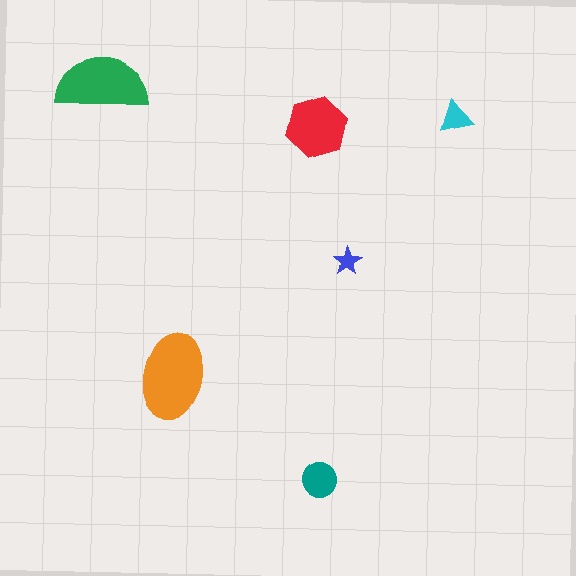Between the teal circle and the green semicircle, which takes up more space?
The green semicircle.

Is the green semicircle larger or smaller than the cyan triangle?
Larger.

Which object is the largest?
The orange ellipse.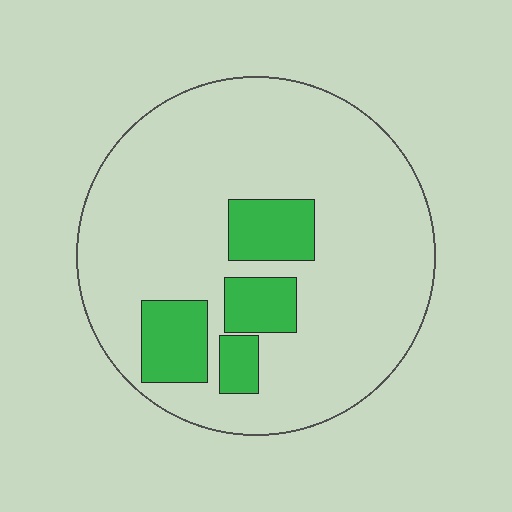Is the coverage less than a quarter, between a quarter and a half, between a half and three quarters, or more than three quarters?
Less than a quarter.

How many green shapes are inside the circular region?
4.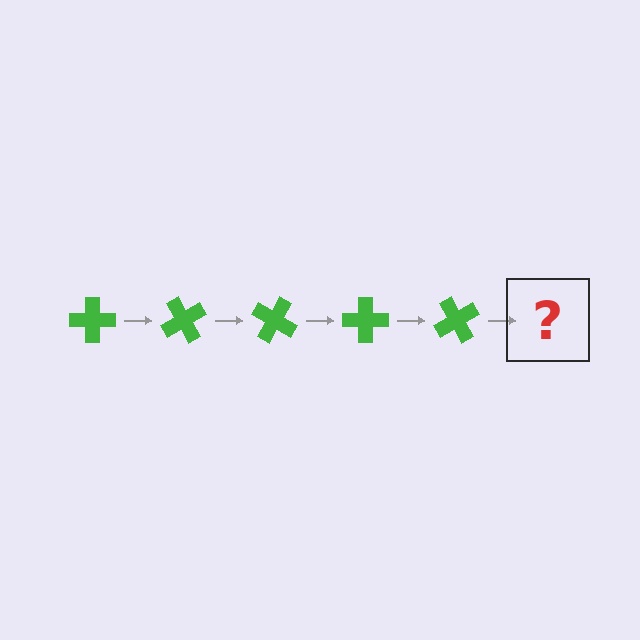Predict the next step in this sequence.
The next step is a green cross rotated 300 degrees.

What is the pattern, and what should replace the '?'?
The pattern is that the cross rotates 60 degrees each step. The '?' should be a green cross rotated 300 degrees.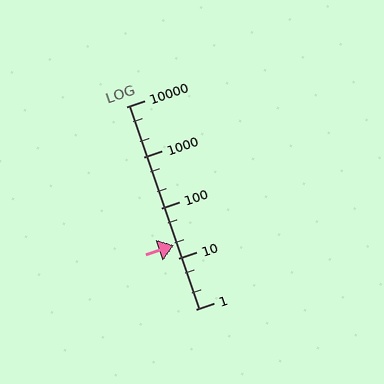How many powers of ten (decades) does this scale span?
The scale spans 4 decades, from 1 to 10000.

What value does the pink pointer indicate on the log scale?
The pointer indicates approximately 18.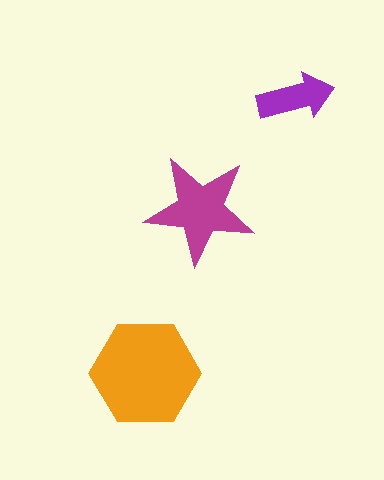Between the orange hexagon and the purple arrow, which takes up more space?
The orange hexagon.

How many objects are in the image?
There are 3 objects in the image.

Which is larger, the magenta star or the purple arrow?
The magenta star.